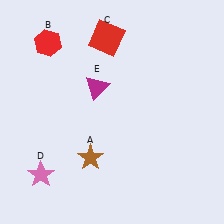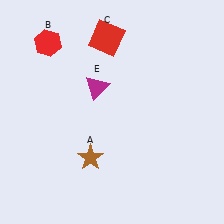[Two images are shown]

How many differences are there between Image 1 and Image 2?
There is 1 difference between the two images.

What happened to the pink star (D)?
The pink star (D) was removed in Image 2. It was in the bottom-left area of Image 1.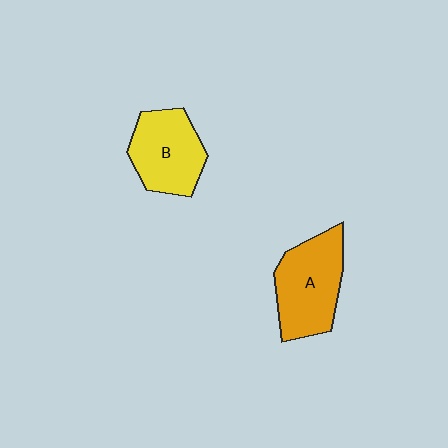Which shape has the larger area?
Shape A (orange).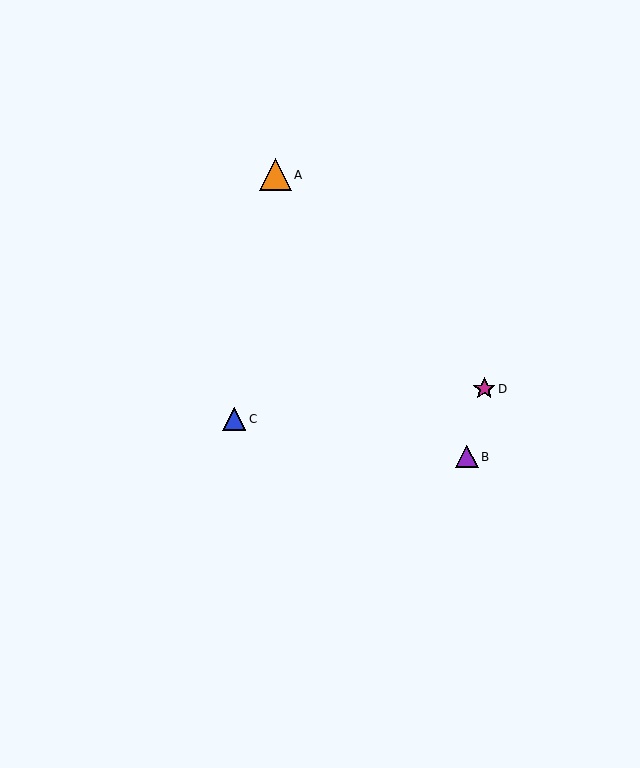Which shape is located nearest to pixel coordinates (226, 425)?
The blue triangle (labeled C) at (234, 419) is nearest to that location.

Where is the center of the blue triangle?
The center of the blue triangle is at (234, 419).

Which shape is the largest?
The orange triangle (labeled A) is the largest.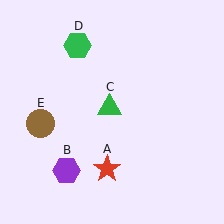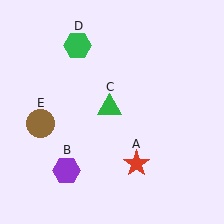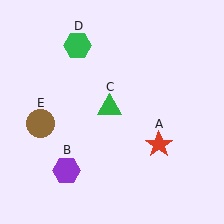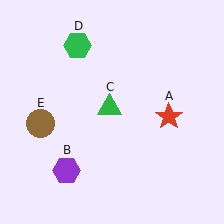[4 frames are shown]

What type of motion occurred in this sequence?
The red star (object A) rotated counterclockwise around the center of the scene.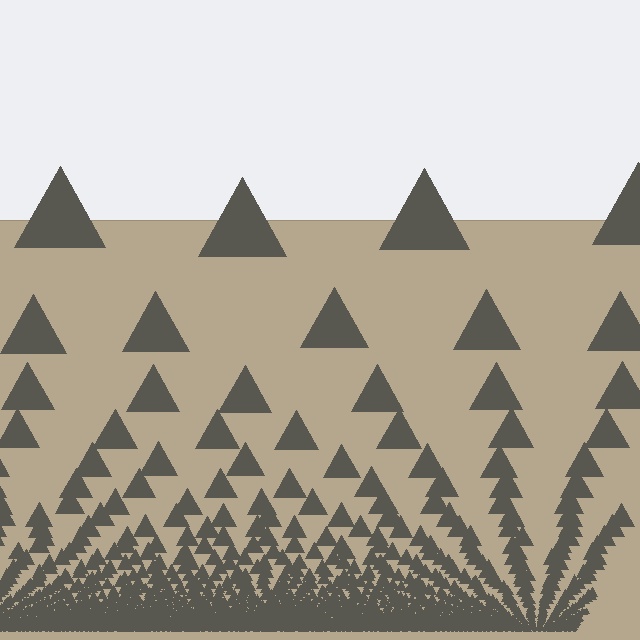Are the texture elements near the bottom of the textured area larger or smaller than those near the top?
Smaller. The gradient is inverted — elements near the bottom are smaller and denser.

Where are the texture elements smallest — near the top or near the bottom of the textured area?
Near the bottom.